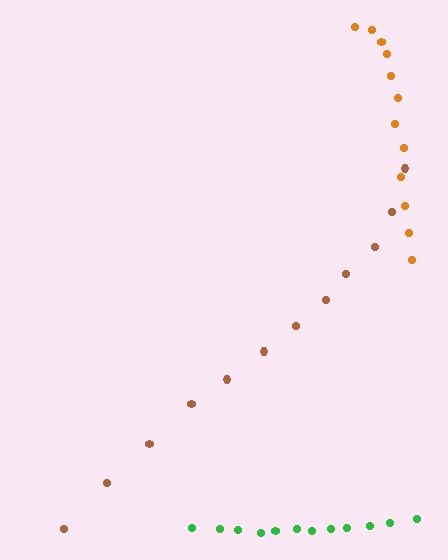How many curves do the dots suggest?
There are 3 distinct paths.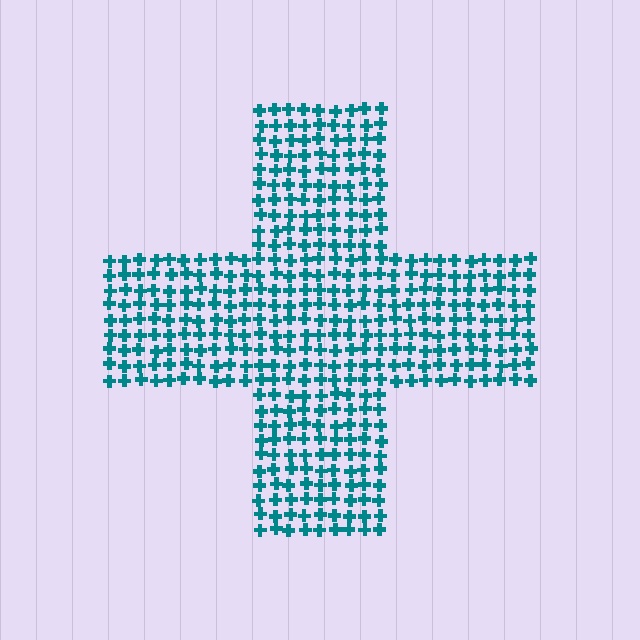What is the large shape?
The large shape is a cross.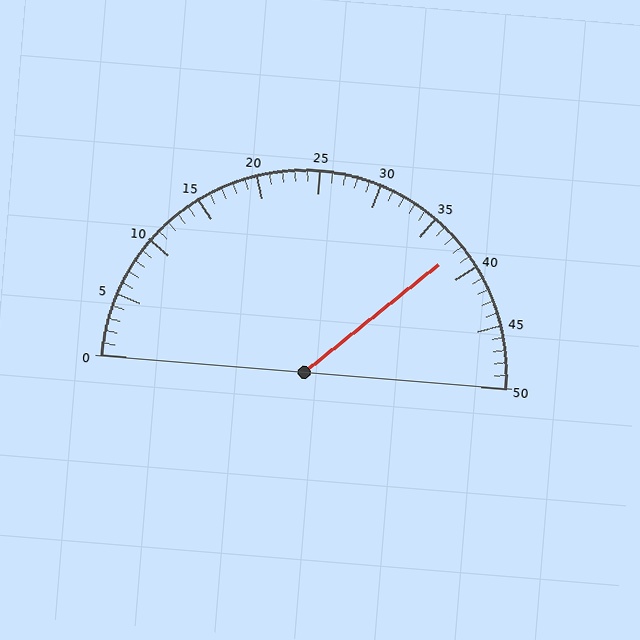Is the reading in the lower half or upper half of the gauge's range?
The reading is in the upper half of the range (0 to 50).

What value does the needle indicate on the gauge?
The needle indicates approximately 38.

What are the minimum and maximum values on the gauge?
The gauge ranges from 0 to 50.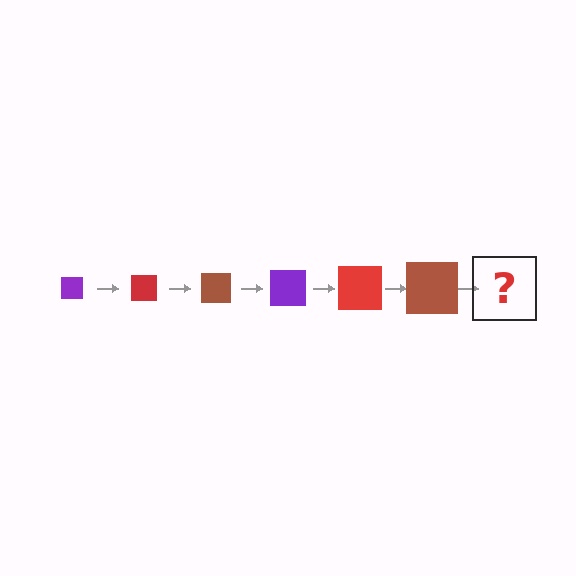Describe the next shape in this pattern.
It should be a purple square, larger than the previous one.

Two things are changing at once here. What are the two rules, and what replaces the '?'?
The two rules are that the square grows larger each step and the color cycles through purple, red, and brown. The '?' should be a purple square, larger than the previous one.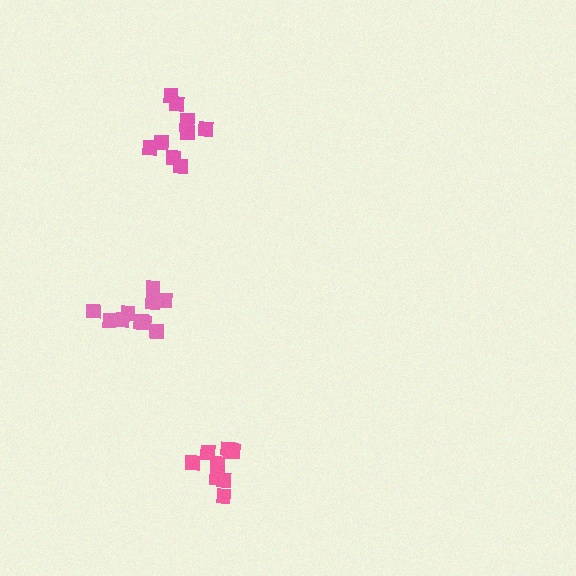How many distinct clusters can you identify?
There are 3 distinct clusters.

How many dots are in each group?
Group 1: 10 dots, Group 2: 9 dots, Group 3: 10 dots (29 total).